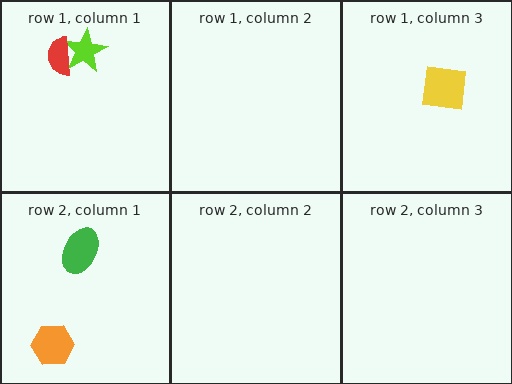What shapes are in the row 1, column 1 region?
The lime star, the red semicircle.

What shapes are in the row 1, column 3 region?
The yellow square.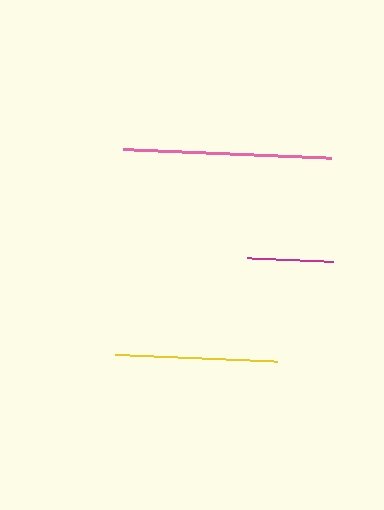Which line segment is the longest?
The pink line is the longest at approximately 208 pixels.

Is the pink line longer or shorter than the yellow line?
The pink line is longer than the yellow line.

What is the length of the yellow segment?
The yellow segment is approximately 161 pixels long.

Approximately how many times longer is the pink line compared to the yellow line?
The pink line is approximately 1.3 times the length of the yellow line.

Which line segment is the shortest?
The magenta line is the shortest at approximately 86 pixels.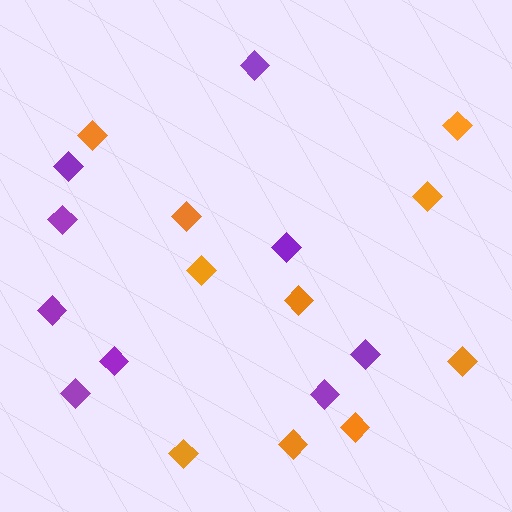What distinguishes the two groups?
There are 2 groups: one group of purple diamonds (9) and one group of orange diamonds (10).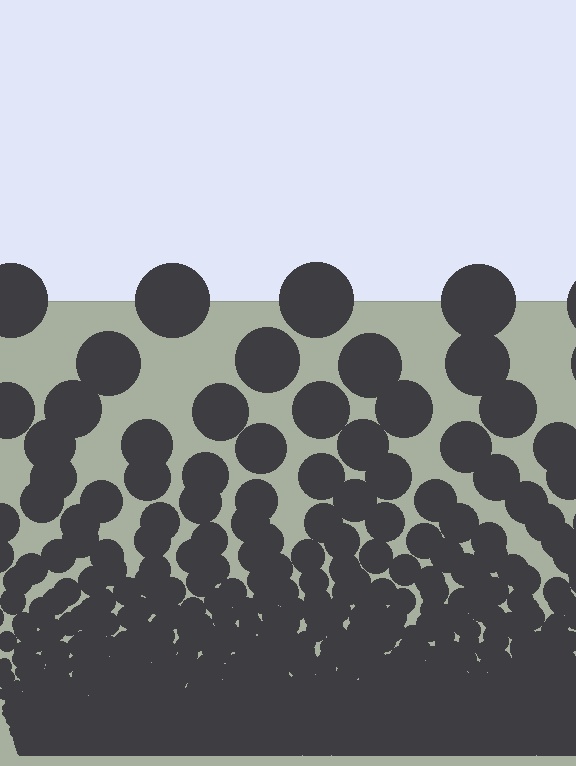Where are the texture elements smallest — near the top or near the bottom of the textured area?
Near the bottom.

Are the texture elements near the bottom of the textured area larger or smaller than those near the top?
Smaller. The gradient is inverted — elements near the bottom are smaller and denser.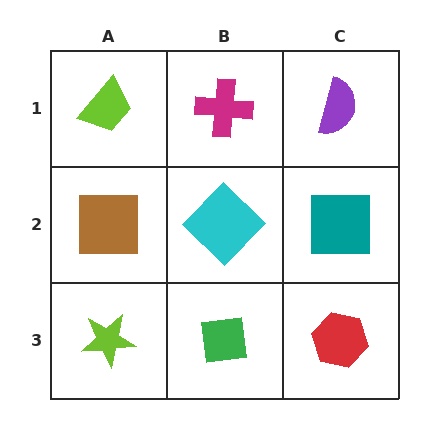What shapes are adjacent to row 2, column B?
A magenta cross (row 1, column B), a green square (row 3, column B), a brown square (row 2, column A), a teal square (row 2, column C).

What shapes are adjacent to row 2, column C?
A purple semicircle (row 1, column C), a red hexagon (row 3, column C), a cyan diamond (row 2, column B).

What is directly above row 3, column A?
A brown square.